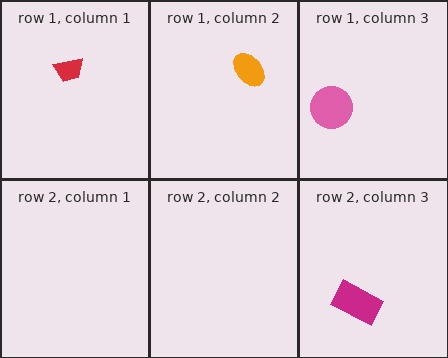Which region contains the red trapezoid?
The row 1, column 1 region.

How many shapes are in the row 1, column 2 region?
1.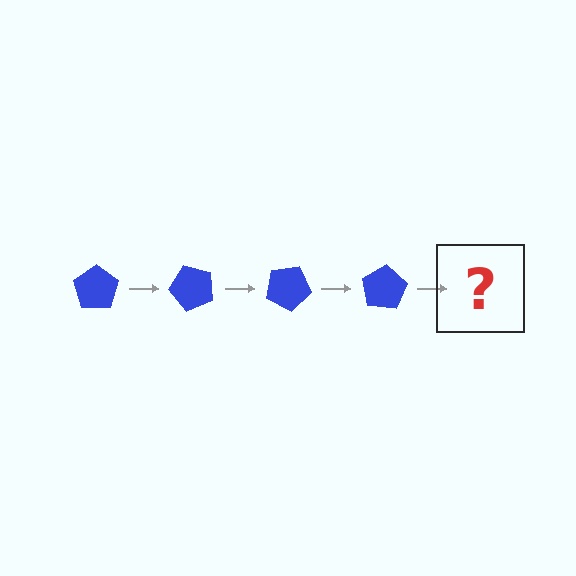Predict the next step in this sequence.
The next step is a blue pentagon rotated 200 degrees.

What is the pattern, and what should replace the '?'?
The pattern is that the pentagon rotates 50 degrees each step. The '?' should be a blue pentagon rotated 200 degrees.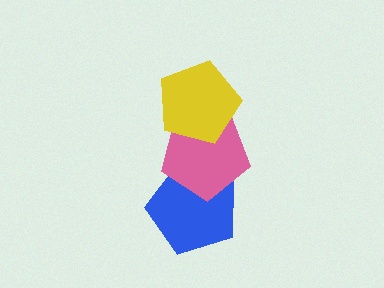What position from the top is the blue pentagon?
The blue pentagon is 3rd from the top.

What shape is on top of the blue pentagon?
The pink pentagon is on top of the blue pentagon.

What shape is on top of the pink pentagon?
The yellow pentagon is on top of the pink pentagon.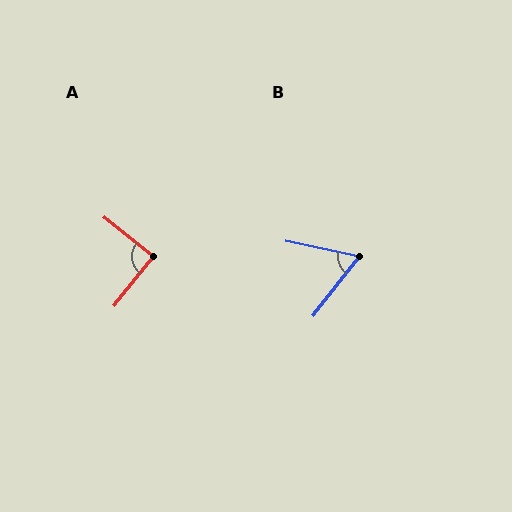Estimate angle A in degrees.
Approximately 90 degrees.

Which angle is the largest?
A, at approximately 90 degrees.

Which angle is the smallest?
B, at approximately 64 degrees.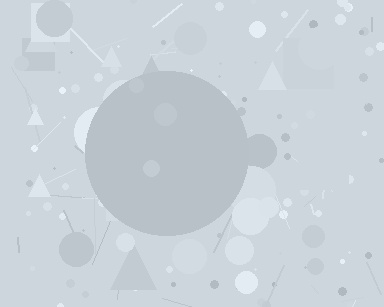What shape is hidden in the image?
A circle is hidden in the image.